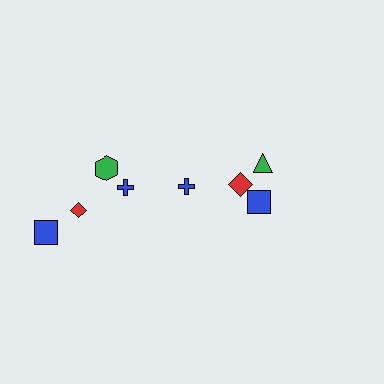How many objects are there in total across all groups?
There are 8 objects.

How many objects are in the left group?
There are 5 objects.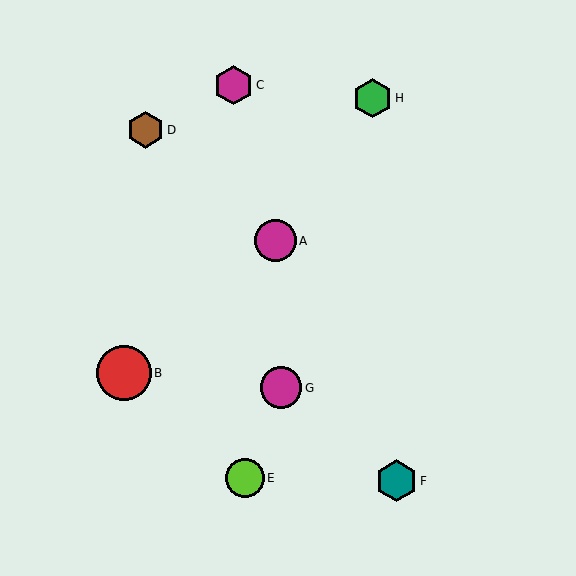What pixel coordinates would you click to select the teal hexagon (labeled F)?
Click at (397, 481) to select the teal hexagon F.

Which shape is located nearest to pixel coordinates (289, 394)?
The magenta circle (labeled G) at (281, 388) is nearest to that location.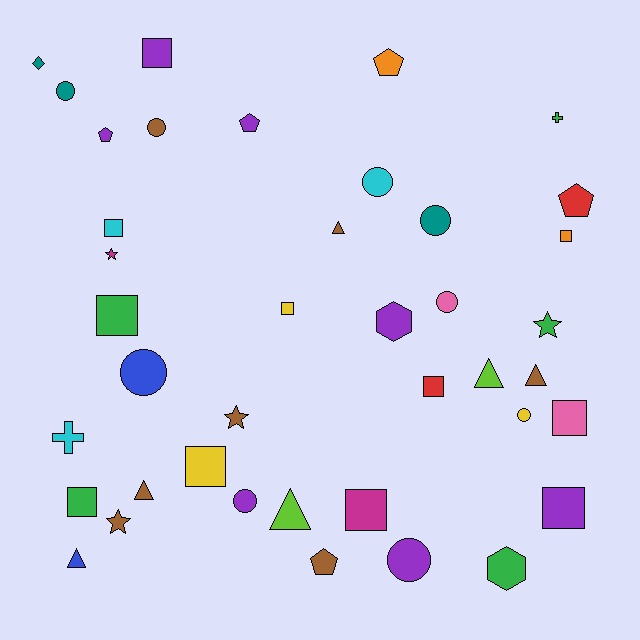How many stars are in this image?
There are 4 stars.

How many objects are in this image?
There are 40 objects.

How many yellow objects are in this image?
There are 3 yellow objects.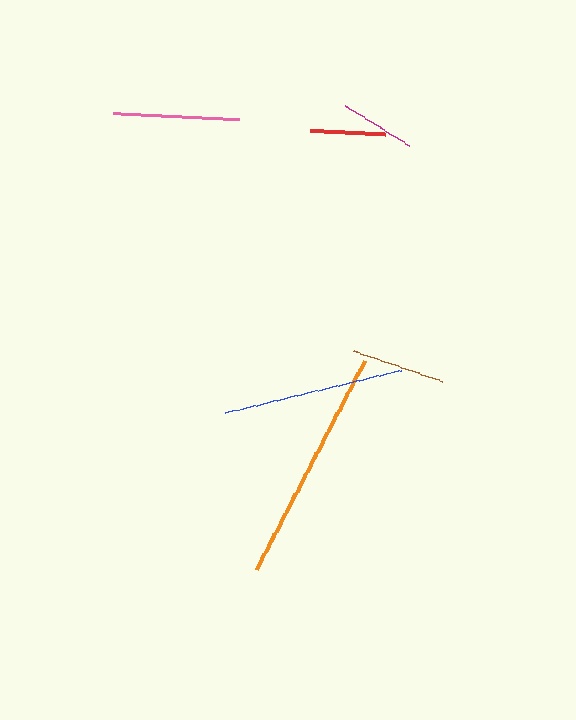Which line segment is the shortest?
The red line is the shortest at approximately 75 pixels.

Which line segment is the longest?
The orange line is the longest at approximately 236 pixels.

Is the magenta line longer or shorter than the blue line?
The blue line is longer than the magenta line.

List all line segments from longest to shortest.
From longest to shortest: orange, blue, pink, brown, magenta, red.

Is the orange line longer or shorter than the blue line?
The orange line is longer than the blue line.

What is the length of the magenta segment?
The magenta segment is approximately 75 pixels long.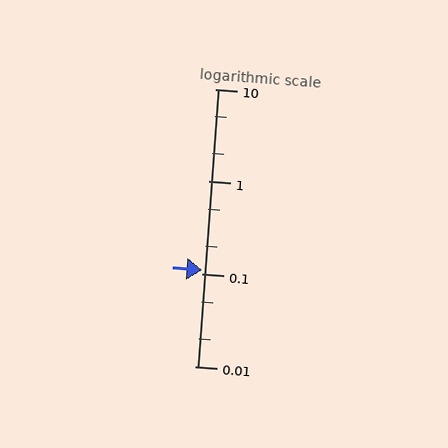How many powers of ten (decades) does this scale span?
The scale spans 3 decades, from 0.01 to 10.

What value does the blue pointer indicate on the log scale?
The pointer indicates approximately 0.11.